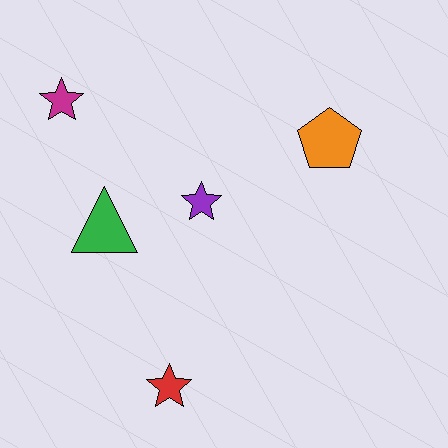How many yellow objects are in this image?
There are no yellow objects.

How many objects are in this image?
There are 5 objects.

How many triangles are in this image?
There is 1 triangle.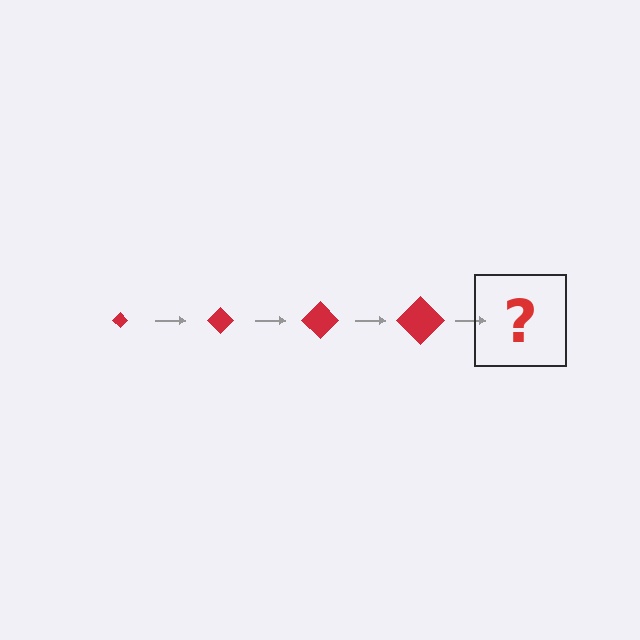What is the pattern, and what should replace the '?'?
The pattern is that the diamond gets progressively larger each step. The '?' should be a red diamond, larger than the previous one.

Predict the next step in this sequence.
The next step is a red diamond, larger than the previous one.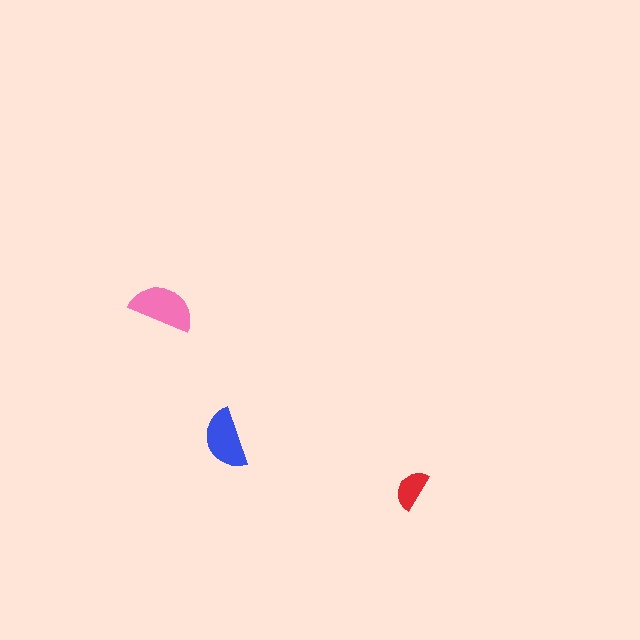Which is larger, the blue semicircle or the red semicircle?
The blue one.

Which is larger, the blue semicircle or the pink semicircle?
The pink one.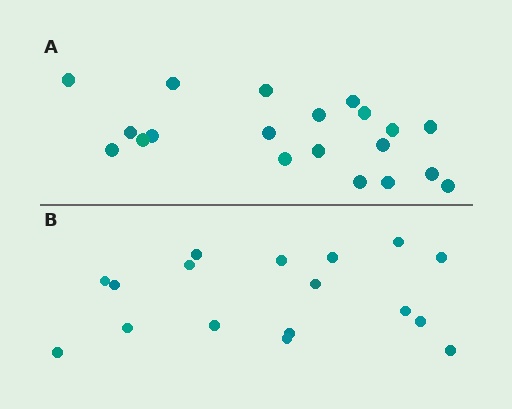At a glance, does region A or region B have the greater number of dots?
Region A (the top region) has more dots.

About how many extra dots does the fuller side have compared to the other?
Region A has just a few more — roughly 2 or 3 more dots than region B.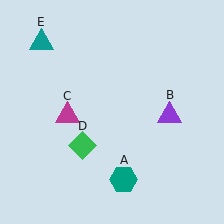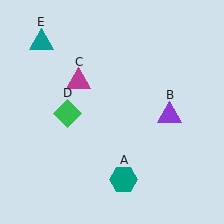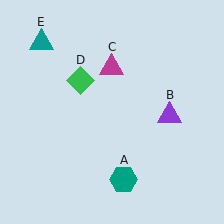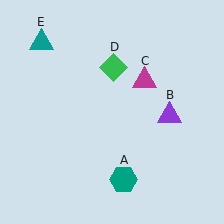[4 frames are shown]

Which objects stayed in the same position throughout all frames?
Teal hexagon (object A) and purple triangle (object B) and teal triangle (object E) remained stationary.